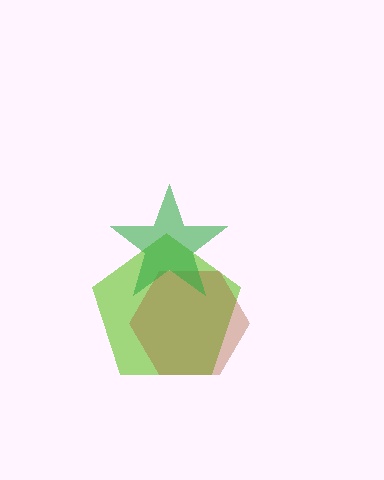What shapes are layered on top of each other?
The layered shapes are: a lime pentagon, a brown hexagon, a green star.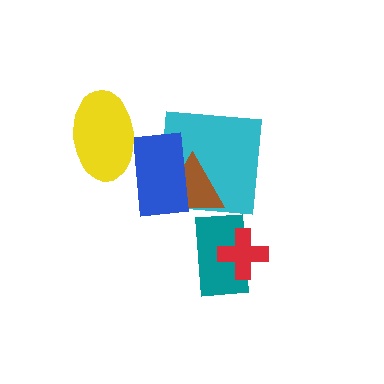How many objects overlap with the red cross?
1 object overlaps with the red cross.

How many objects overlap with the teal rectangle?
1 object overlaps with the teal rectangle.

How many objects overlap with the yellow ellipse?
1 object overlaps with the yellow ellipse.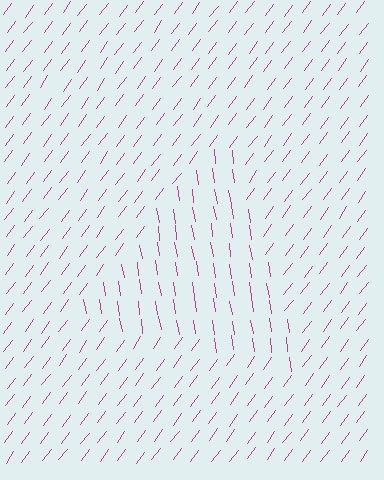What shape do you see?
I see a triangle.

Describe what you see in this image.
The image is filled with small magenta line segments. A triangle region in the image has lines oriented differently from the surrounding lines, creating a visible texture boundary.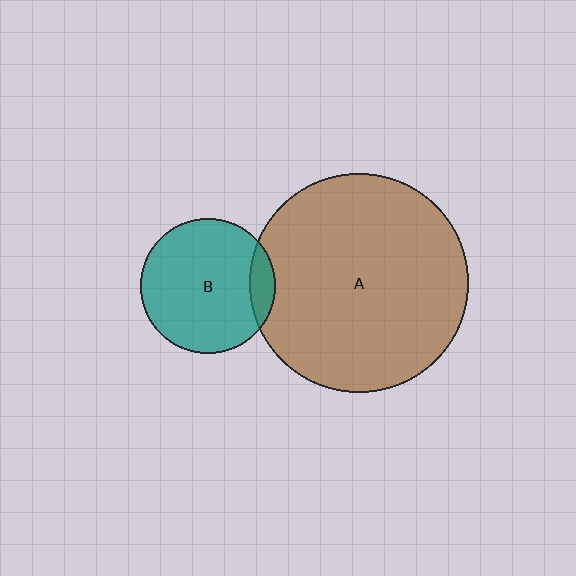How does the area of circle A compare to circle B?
Approximately 2.6 times.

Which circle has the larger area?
Circle A (brown).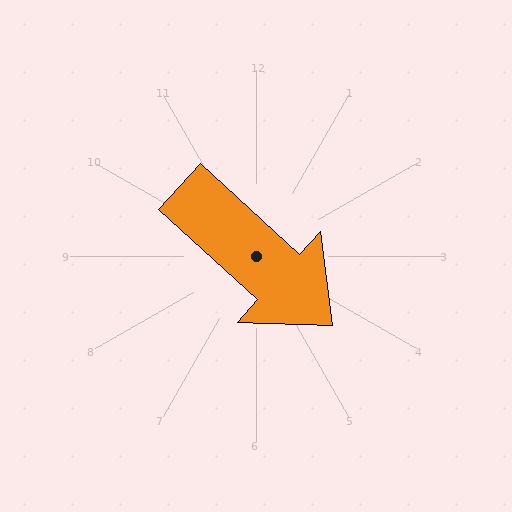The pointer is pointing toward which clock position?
Roughly 4 o'clock.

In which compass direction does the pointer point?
Southeast.